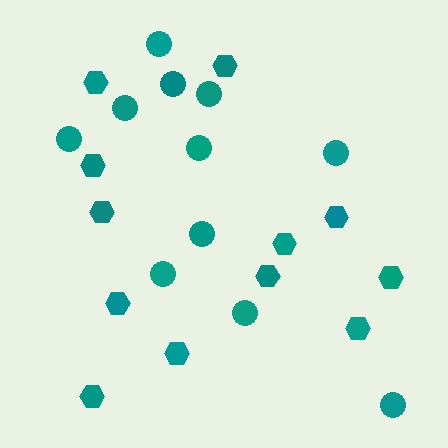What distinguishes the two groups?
There are 2 groups: one group of hexagons (12) and one group of circles (11).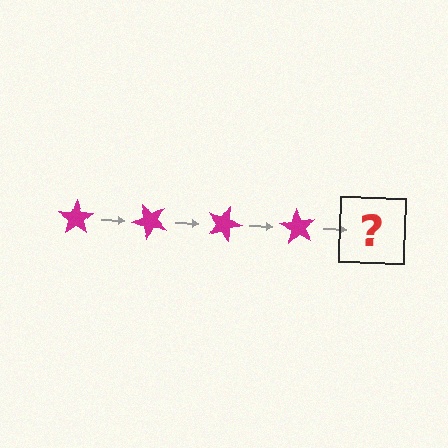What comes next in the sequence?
The next element should be a magenta star rotated 180 degrees.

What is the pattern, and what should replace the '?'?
The pattern is that the star rotates 45 degrees each step. The '?' should be a magenta star rotated 180 degrees.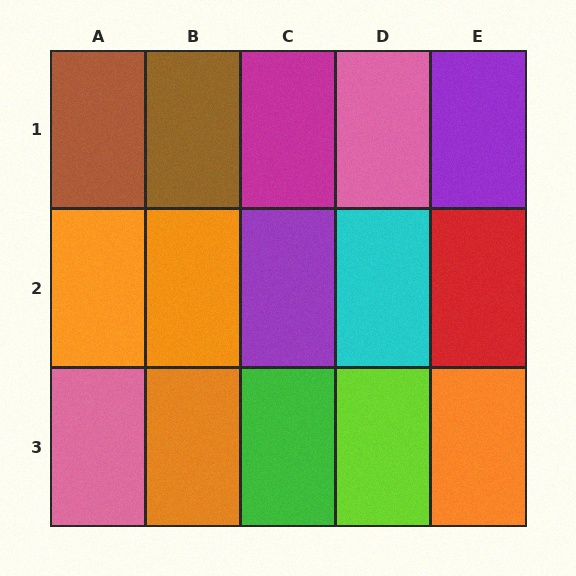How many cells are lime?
1 cell is lime.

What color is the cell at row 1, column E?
Purple.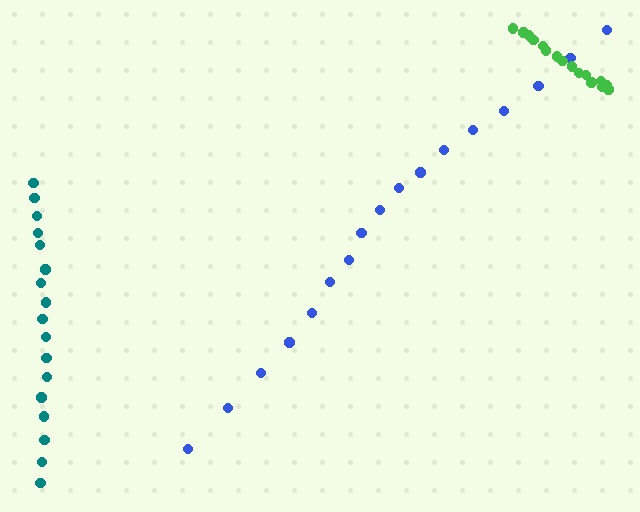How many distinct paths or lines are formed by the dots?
There are 3 distinct paths.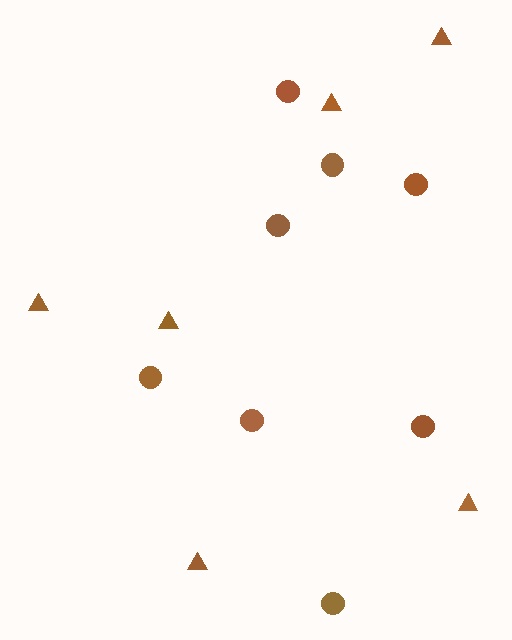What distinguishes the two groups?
There are 2 groups: one group of circles (8) and one group of triangles (6).